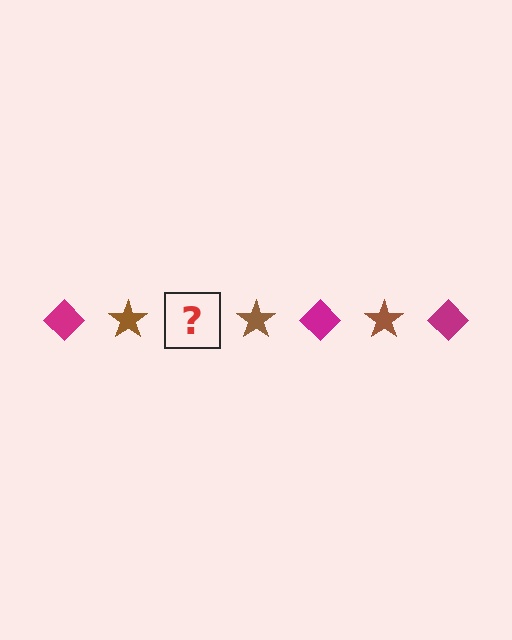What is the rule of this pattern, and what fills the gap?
The rule is that the pattern alternates between magenta diamond and brown star. The gap should be filled with a magenta diamond.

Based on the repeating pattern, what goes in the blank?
The blank should be a magenta diamond.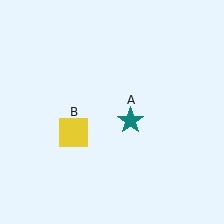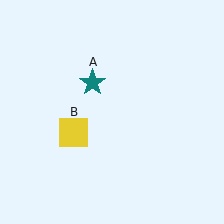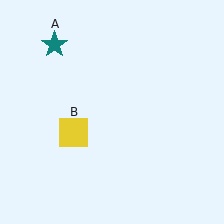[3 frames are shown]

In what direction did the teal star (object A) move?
The teal star (object A) moved up and to the left.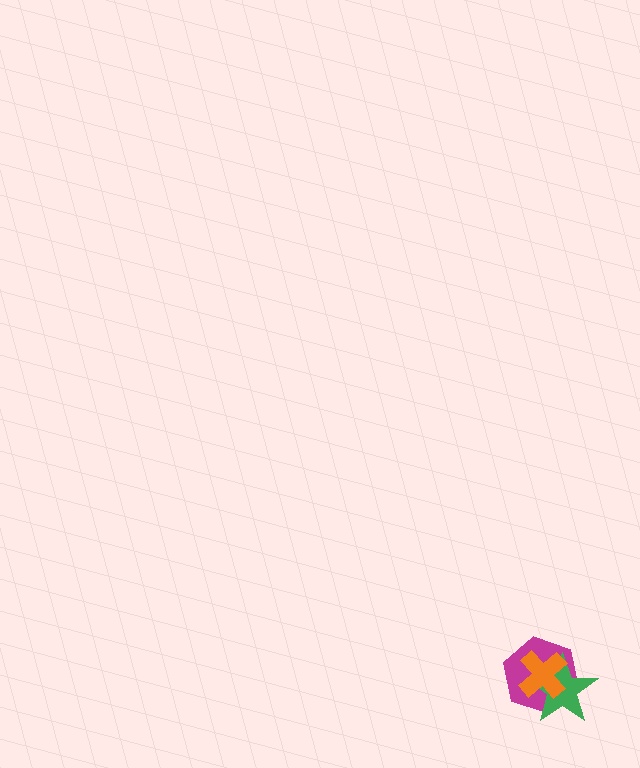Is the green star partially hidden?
Yes, it is partially covered by another shape.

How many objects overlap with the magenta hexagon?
2 objects overlap with the magenta hexagon.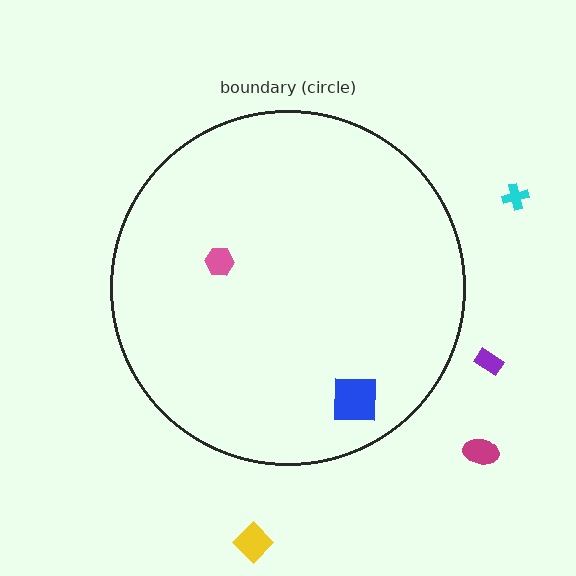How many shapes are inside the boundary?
2 inside, 4 outside.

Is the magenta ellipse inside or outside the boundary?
Outside.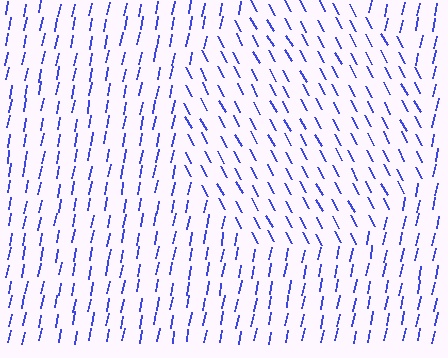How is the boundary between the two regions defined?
The boundary is defined purely by a change in line orientation (approximately 39 degrees difference). All lines are the same color and thickness.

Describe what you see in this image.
The image is filled with small blue line segments. A circle region in the image has lines oriented differently from the surrounding lines, creating a visible texture boundary.